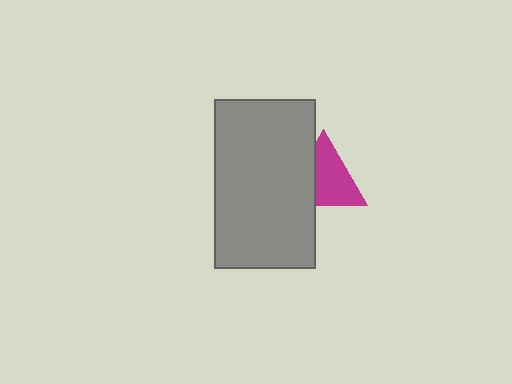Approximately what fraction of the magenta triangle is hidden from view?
Roughly 34% of the magenta triangle is hidden behind the gray rectangle.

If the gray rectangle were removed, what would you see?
You would see the complete magenta triangle.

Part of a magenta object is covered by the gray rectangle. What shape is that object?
It is a triangle.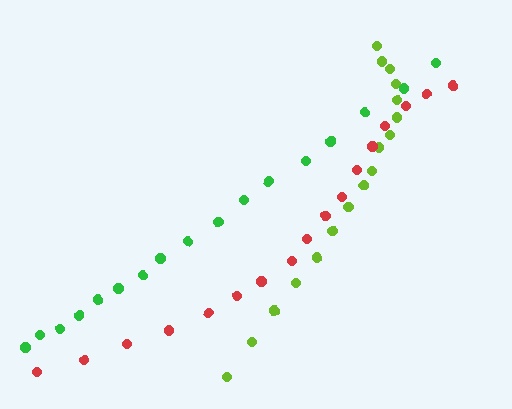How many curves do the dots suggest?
There are 3 distinct paths.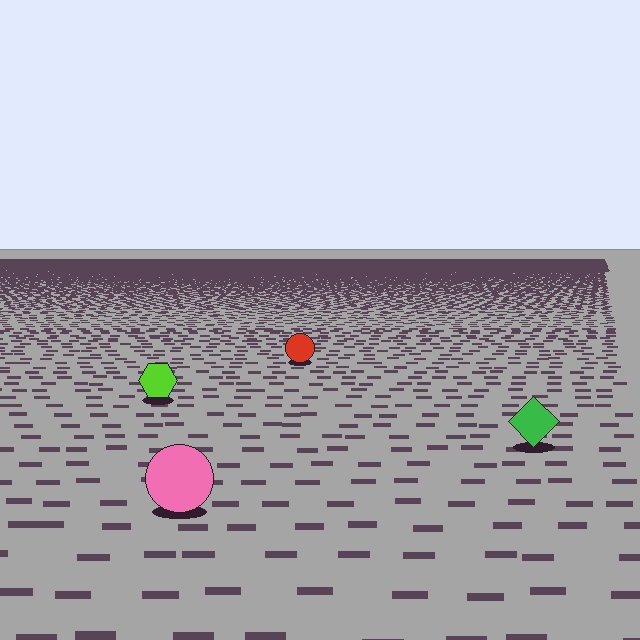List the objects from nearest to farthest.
From nearest to farthest: the pink circle, the green diamond, the lime hexagon, the red circle.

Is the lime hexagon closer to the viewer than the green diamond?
No. The green diamond is closer — you can tell from the texture gradient: the ground texture is coarser near it.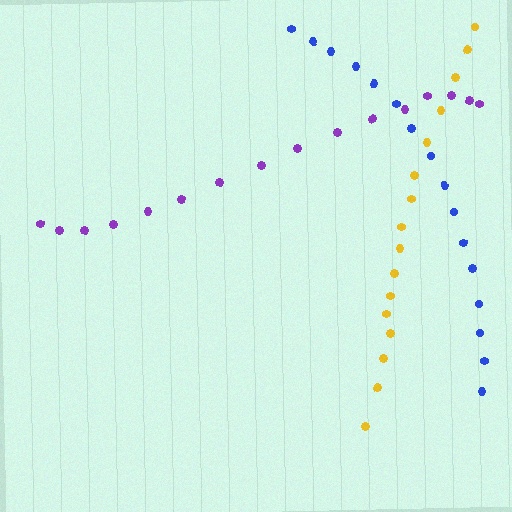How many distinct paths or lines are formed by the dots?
There are 3 distinct paths.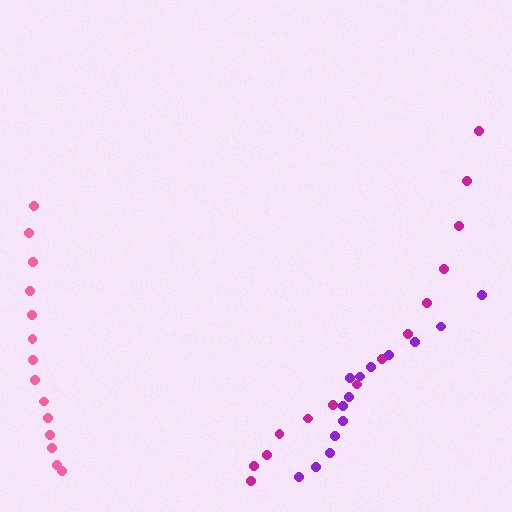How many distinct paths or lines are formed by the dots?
There are 3 distinct paths.